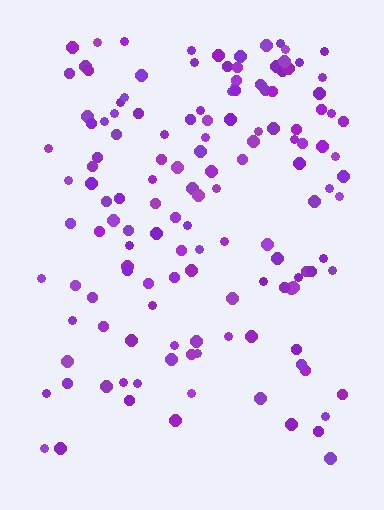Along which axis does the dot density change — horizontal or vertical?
Vertical.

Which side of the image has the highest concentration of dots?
The top.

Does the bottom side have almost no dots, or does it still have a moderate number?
Still a moderate number, just noticeably fewer than the top.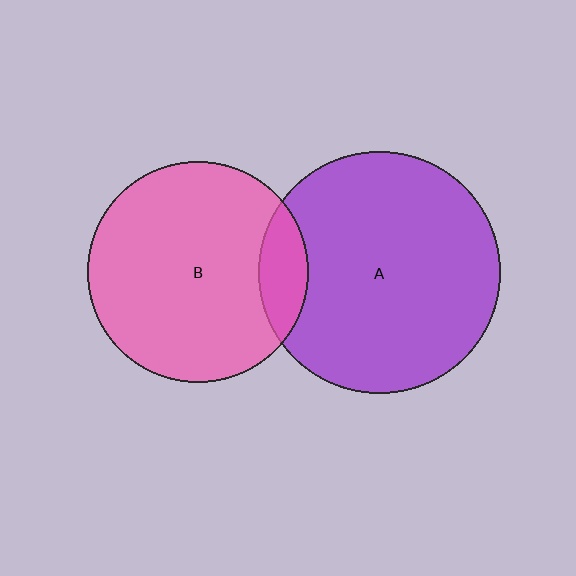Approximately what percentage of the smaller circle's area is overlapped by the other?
Approximately 15%.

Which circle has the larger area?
Circle A (purple).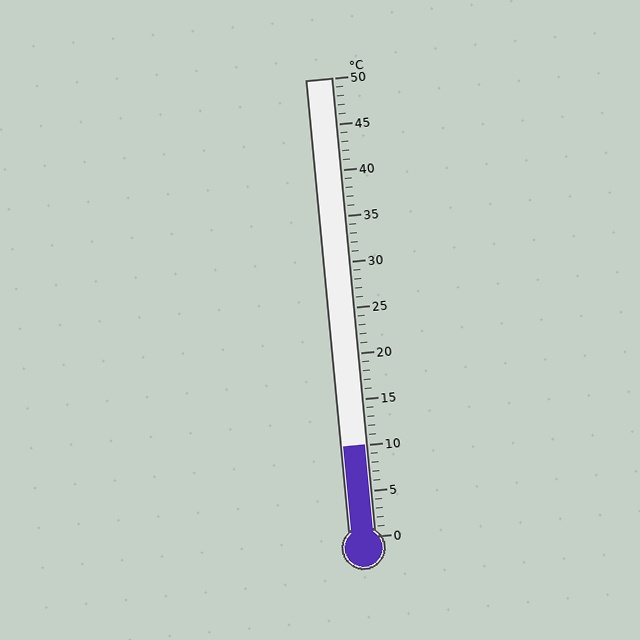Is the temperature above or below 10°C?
The temperature is at 10°C.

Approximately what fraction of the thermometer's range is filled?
The thermometer is filled to approximately 20% of its range.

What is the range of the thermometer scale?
The thermometer scale ranges from 0°C to 50°C.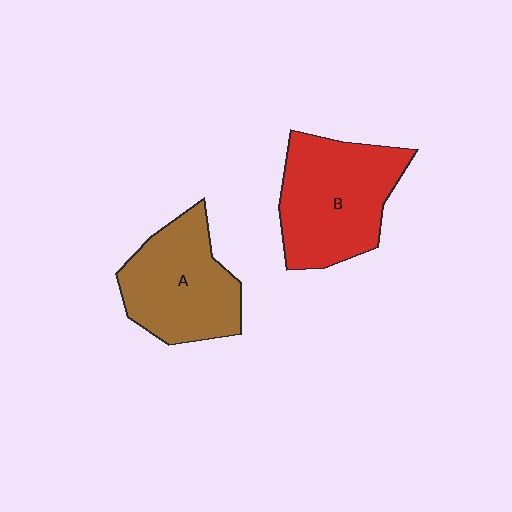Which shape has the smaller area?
Shape A (brown).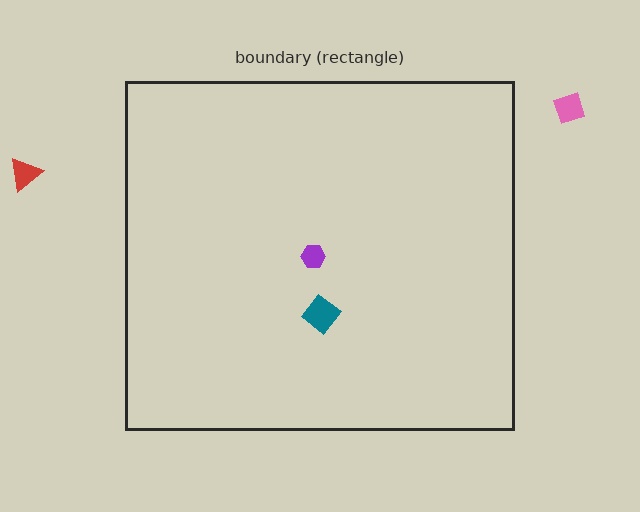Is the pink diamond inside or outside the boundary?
Outside.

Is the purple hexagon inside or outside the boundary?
Inside.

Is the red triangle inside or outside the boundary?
Outside.